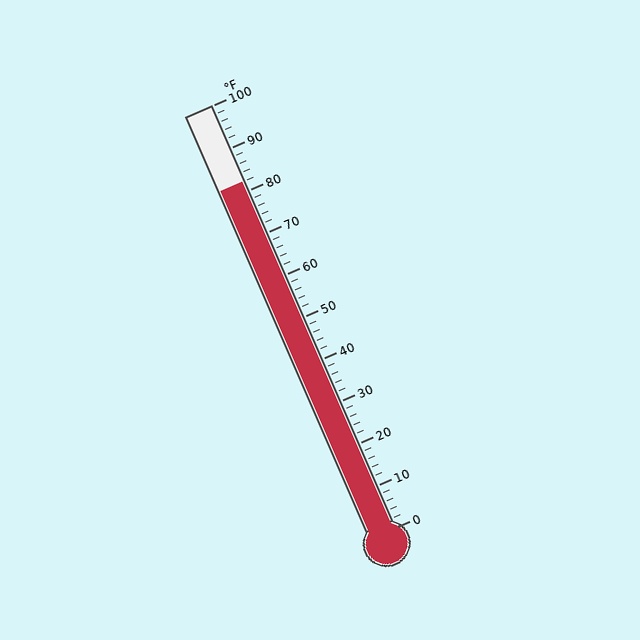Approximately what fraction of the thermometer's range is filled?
The thermometer is filled to approximately 80% of its range.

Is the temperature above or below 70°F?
The temperature is above 70°F.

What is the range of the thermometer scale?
The thermometer scale ranges from 0°F to 100°F.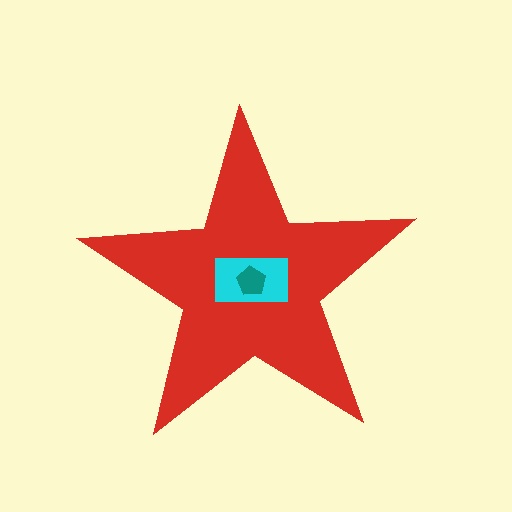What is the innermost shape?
The teal pentagon.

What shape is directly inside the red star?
The cyan rectangle.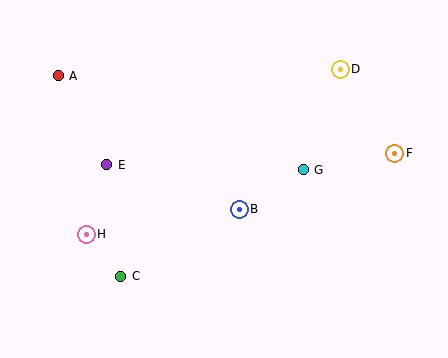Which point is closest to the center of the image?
Point B at (239, 209) is closest to the center.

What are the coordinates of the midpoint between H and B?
The midpoint between H and B is at (163, 222).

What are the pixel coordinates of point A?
Point A is at (58, 76).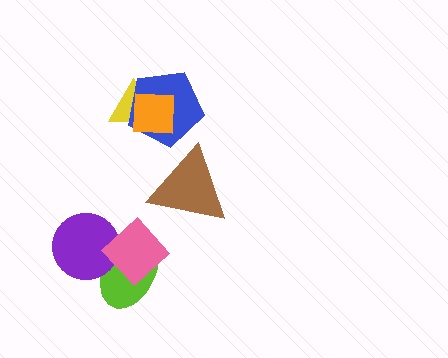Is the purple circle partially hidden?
Yes, it is partially covered by another shape.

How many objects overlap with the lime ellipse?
2 objects overlap with the lime ellipse.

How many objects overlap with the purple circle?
2 objects overlap with the purple circle.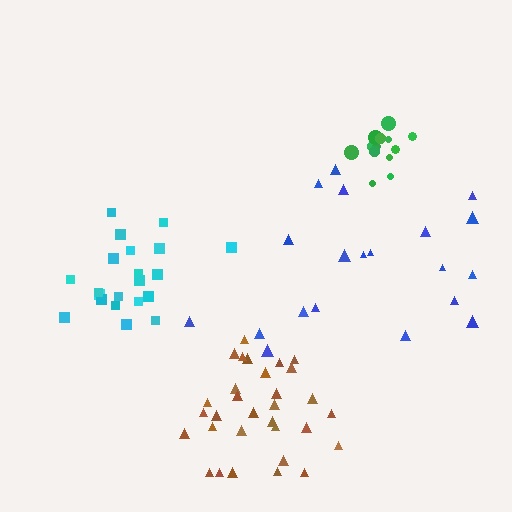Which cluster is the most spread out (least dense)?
Blue.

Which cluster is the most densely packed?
Green.